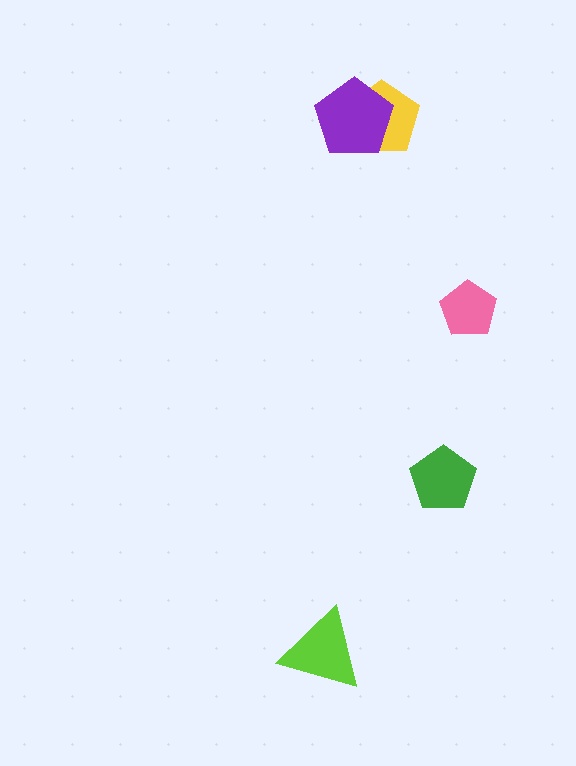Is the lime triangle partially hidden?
No, no other shape covers it.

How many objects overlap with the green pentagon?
0 objects overlap with the green pentagon.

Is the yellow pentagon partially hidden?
Yes, it is partially covered by another shape.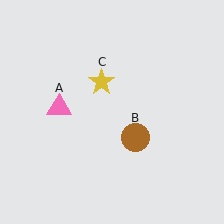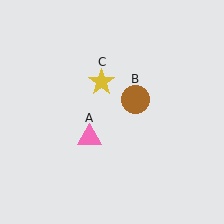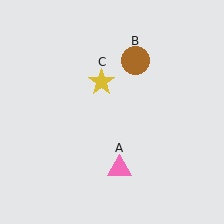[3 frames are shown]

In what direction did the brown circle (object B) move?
The brown circle (object B) moved up.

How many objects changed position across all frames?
2 objects changed position: pink triangle (object A), brown circle (object B).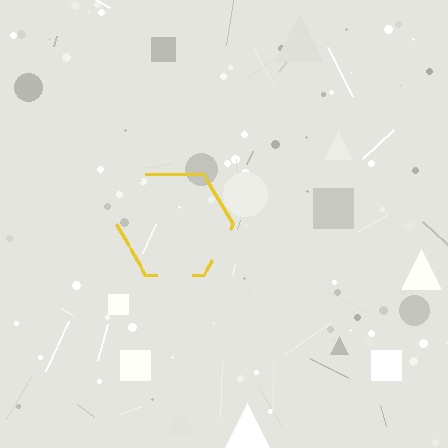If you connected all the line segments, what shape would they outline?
They would outline a hexagon.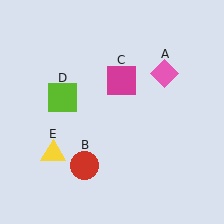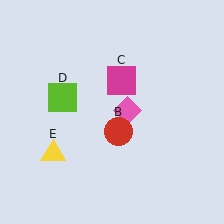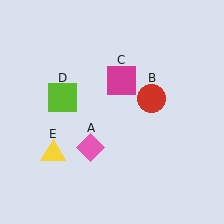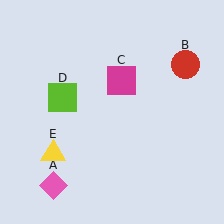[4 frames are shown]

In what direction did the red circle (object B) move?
The red circle (object B) moved up and to the right.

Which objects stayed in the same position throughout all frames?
Magenta square (object C) and lime square (object D) and yellow triangle (object E) remained stationary.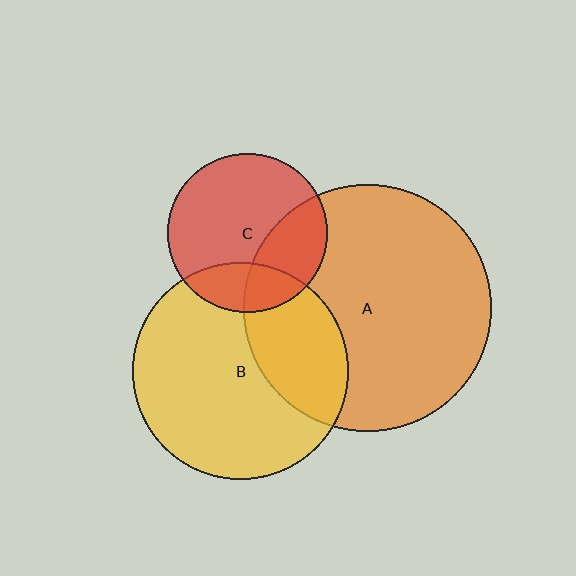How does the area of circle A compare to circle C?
Approximately 2.4 times.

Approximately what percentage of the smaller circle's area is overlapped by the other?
Approximately 30%.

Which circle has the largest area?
Circle A (orange).